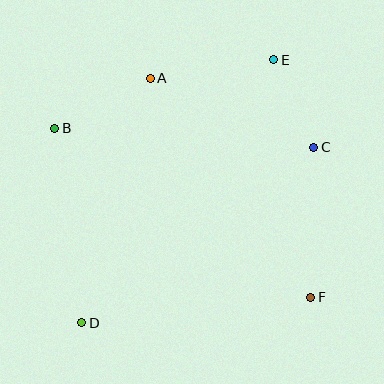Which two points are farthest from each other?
Points D and E are farthest from each other.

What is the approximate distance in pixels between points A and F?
The distance between A and F is approximately 271 pixels.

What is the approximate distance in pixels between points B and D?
The distance between B and D is approximately 197 pixels.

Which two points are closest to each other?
Points C and E are closest to each other.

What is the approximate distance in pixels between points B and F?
The distance between B and F is approximately 307 pixels.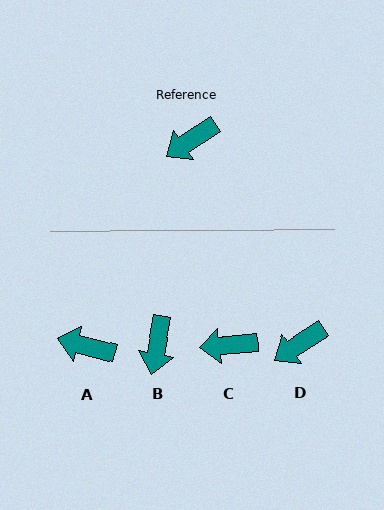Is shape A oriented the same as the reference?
No, it is off by about 48 degrees.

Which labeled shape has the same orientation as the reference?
D.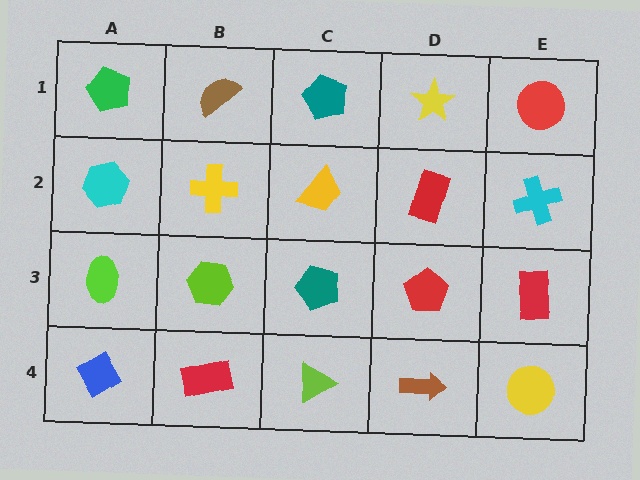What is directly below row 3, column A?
A blue diamond.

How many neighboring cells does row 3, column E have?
3.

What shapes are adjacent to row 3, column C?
A yellow trapezoid (row 2, column C), a lime triangle (row 4, column C), a lime hexagon (row 3, column B), a red pentagon (row 3, column D).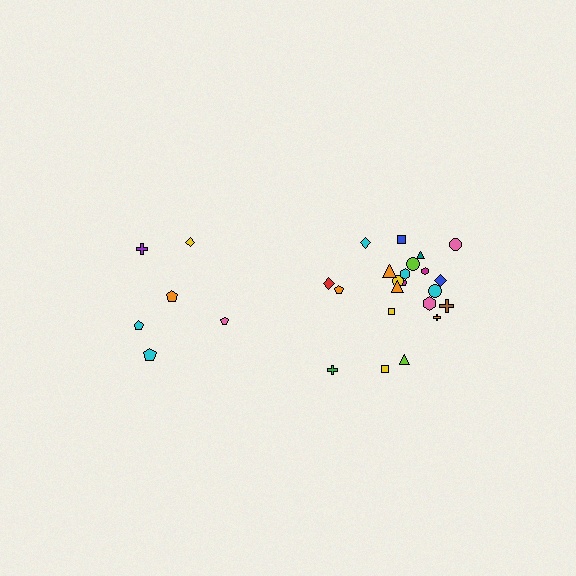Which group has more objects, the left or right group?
The right group.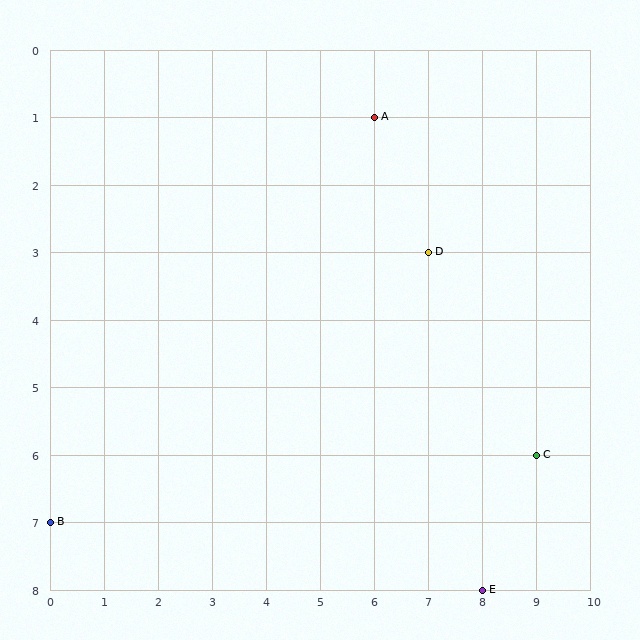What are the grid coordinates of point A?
Point A is at grid coordinates (6, 1).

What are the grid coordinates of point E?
Point E is at grid coordinates (8, 8).